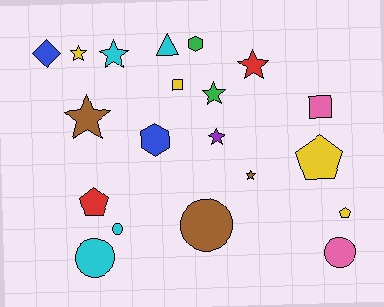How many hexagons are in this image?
There are 2 hexagons.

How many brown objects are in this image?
There are 3 brown objects.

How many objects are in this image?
There are 20 objects.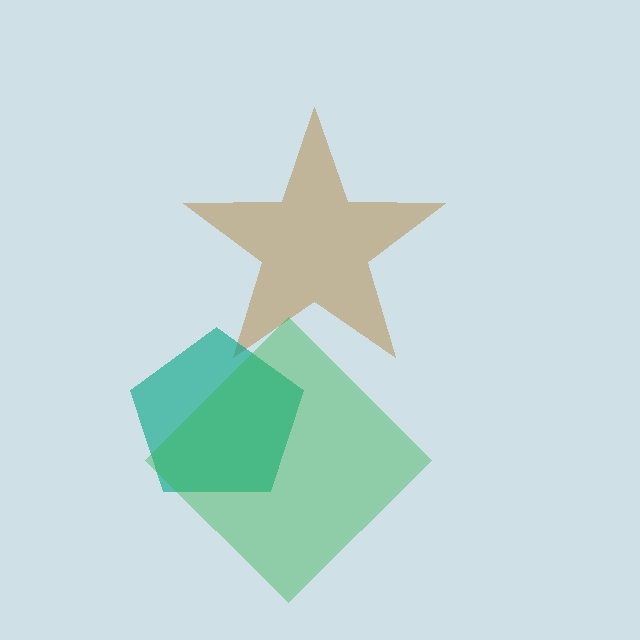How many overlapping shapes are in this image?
There are 3 overlapping shapes in the image.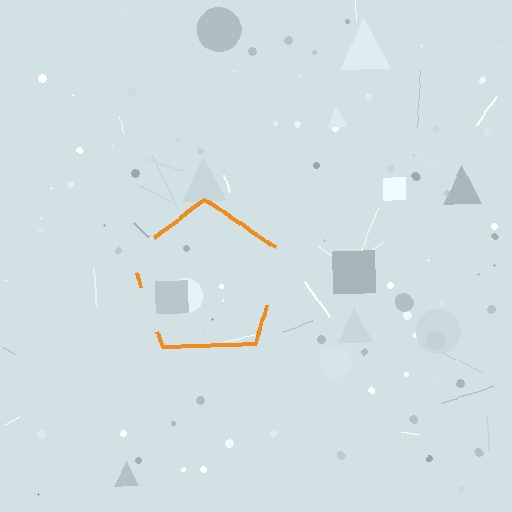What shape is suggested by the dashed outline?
The dashed outline suggests a pentagon.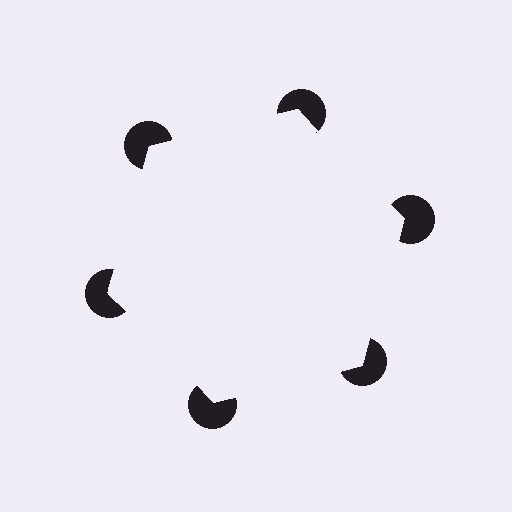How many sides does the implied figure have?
6 sides.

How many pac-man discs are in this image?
There are 6 — one at each vertex of the illusory hexagon.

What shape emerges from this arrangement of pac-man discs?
An illusory hexagon — its edges are inferred from the aligned wedge cuts in the pac-man discs, not physically drawn.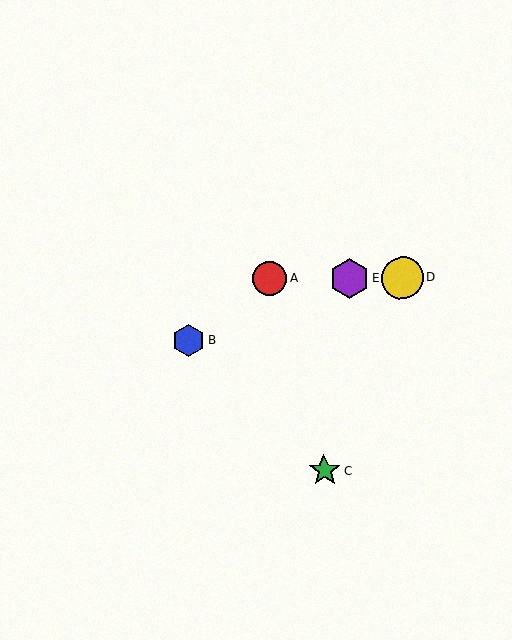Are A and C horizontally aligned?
No, A is at y≈278 and C is at y≈470.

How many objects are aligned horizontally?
3 objects (A, D, E) are aligned horizontally.